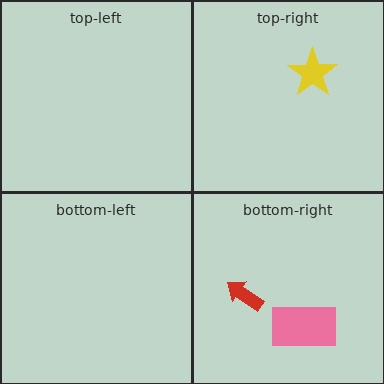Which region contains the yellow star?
The top-right region.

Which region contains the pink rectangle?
The bottom-right region.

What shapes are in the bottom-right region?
The red arrow, the pink rectangle.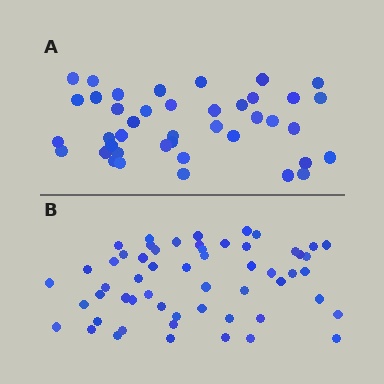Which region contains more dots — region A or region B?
Region B (the bottom region) has more dots.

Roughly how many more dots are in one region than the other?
Region B has approximately 15 more dots than region A.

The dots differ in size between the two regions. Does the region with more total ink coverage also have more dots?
No. Region A has more total ink coverage because its dots are larger, but region B actually contains more individual dots. Total area can be misleading — the number of items is what matters here.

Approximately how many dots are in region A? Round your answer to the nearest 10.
About 40 dots. (The exact count is 41, which rounds to 40.)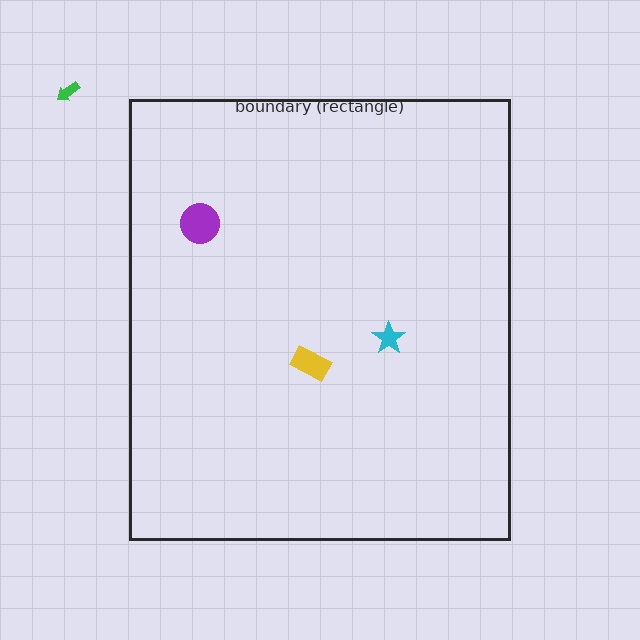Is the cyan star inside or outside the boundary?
Inside.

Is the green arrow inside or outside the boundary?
Outside.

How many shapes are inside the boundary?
3 inside, 1 outside.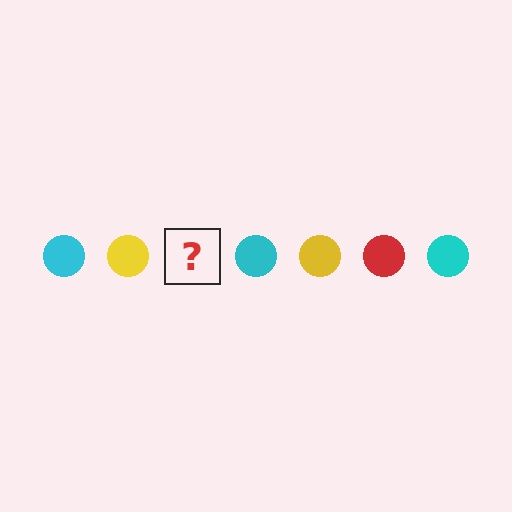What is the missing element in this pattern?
The missing element is a red circle.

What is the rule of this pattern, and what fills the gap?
The rule is that the pattern cycles through cyan, yellow, red circles. The gap should be filled with a red circle.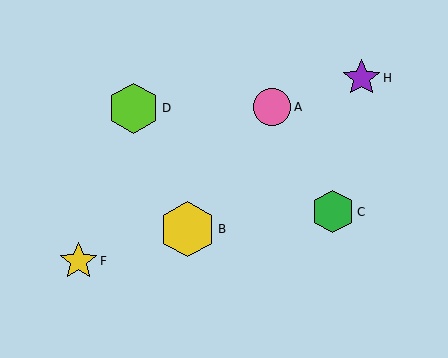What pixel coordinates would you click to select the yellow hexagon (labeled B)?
Click at (188, 229) to select the yellow hexagon B.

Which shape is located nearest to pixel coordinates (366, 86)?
The purple star (labeled H) at (361, 78) is nearest to that location.